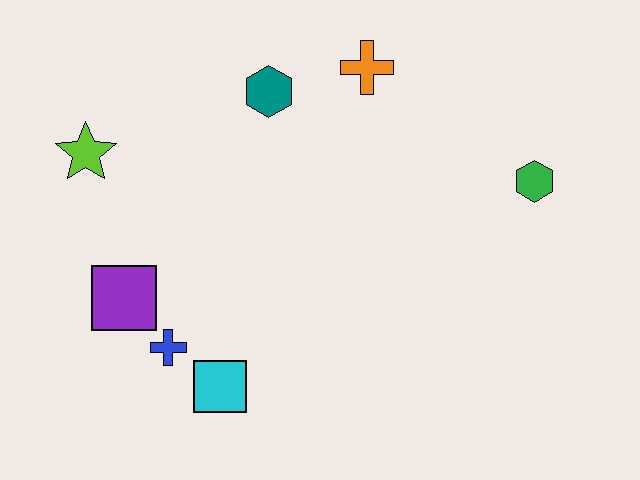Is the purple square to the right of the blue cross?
No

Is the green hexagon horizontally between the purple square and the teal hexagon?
No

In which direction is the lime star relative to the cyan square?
The lime star is above the cyan square.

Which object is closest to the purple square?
The blue cross is closest to the purple square.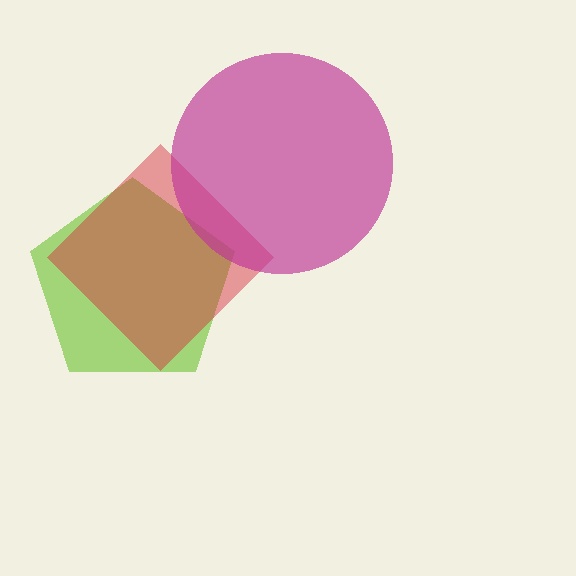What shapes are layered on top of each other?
The layered shapes are: a lime pentagon, a red diamond, a magenta circle.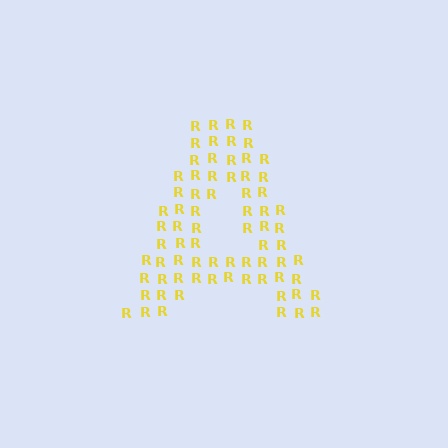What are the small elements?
The small elements are letter R's.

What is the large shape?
The large shape is the letter A.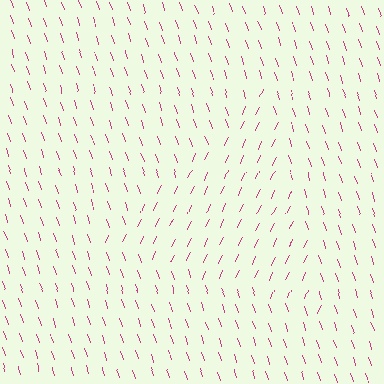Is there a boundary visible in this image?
Yes, there is a texture boundary formed by a change in line orientation.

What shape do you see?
I see a triangle.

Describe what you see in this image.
The image is filled with small magenta line segments. A triangle region in the image has lines oriented differently from the surrounding lines, creating a visible texture boundary.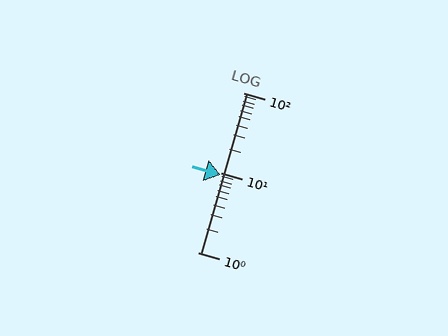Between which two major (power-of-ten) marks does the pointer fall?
The pointer is between 1 and 10.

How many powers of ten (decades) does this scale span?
The scale spans 2 decades, from 1 to 100.